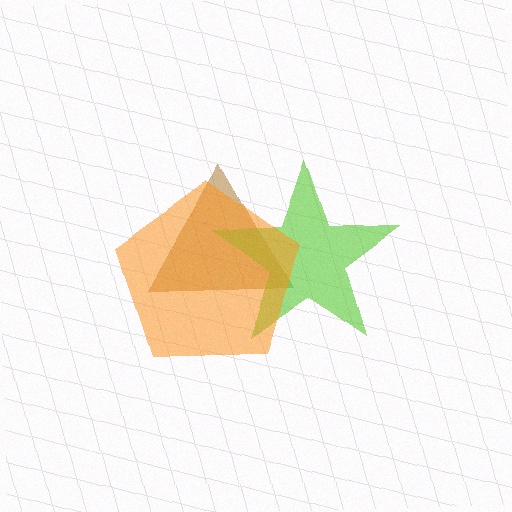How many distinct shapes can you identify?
There are 3 distinct shapes: a brown triangle, a lime star, an orange pentagon.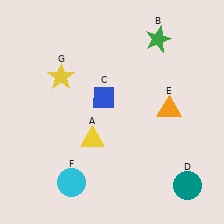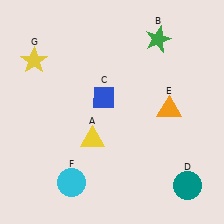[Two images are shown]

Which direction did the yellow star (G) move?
The yellow star (G) moved left.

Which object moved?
The yellow star (G) moved left.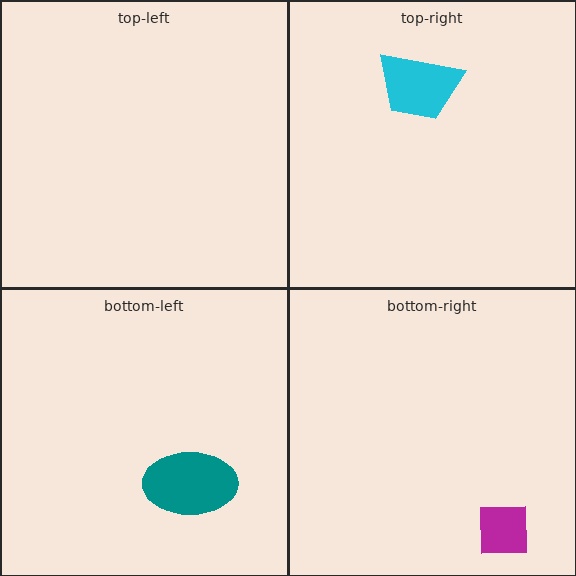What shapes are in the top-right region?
The cyan trapezoid.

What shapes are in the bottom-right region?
The magenta square.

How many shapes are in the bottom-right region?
1.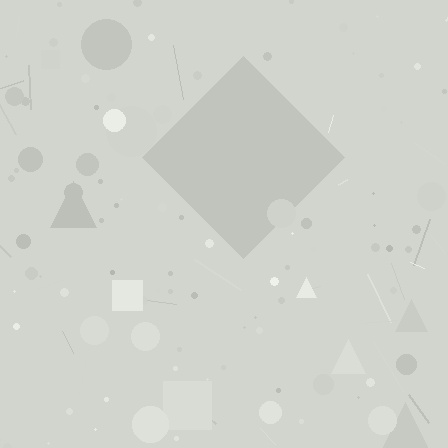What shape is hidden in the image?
A diamond is hidden in the image.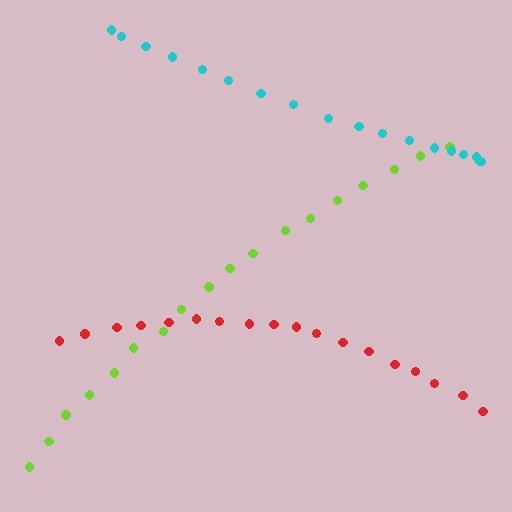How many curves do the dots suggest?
There are 3 distinct paths.